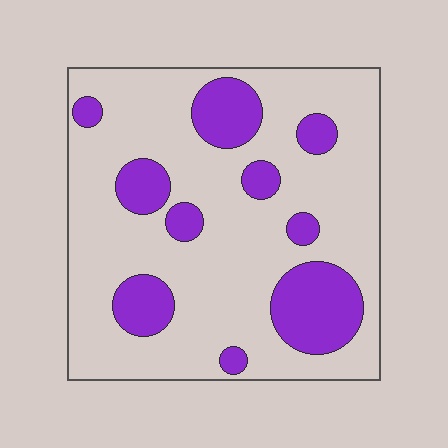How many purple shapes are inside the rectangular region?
10.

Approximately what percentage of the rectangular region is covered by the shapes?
Approximately 25%.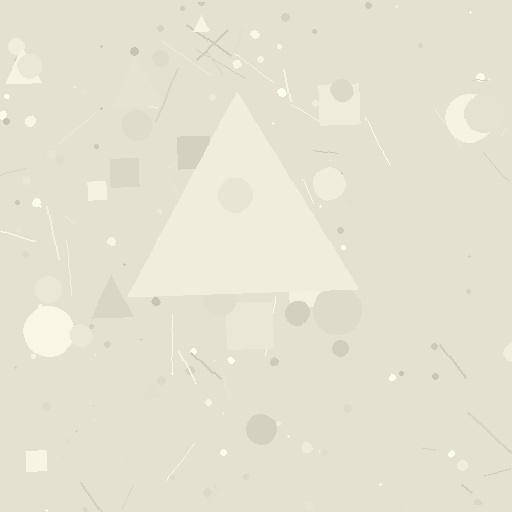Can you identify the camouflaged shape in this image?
The camouflaged shape is a triangle.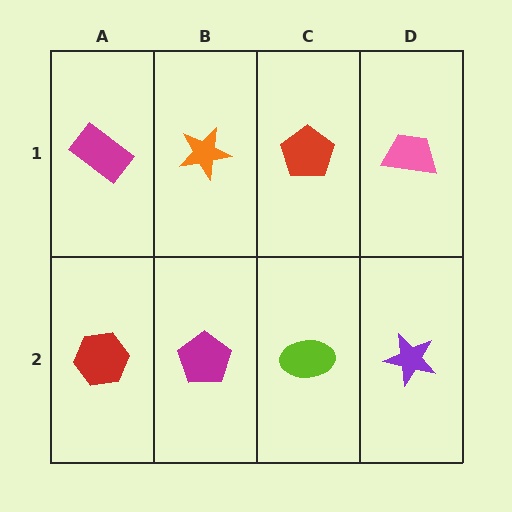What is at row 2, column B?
A magenta pentagon.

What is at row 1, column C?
A red pentagon.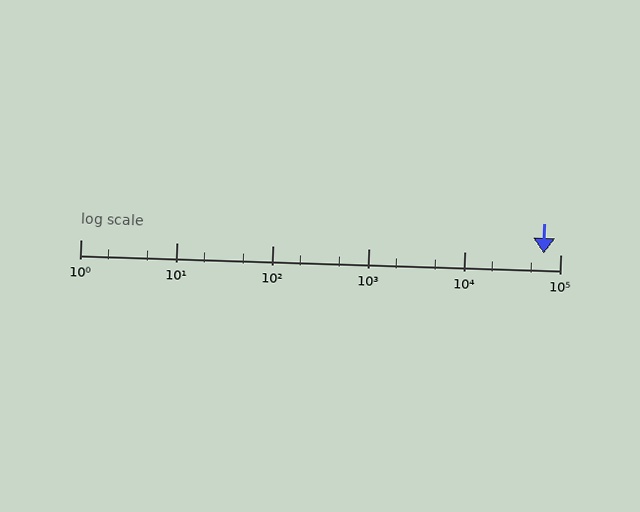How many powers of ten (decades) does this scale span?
The scale spans 5 decades, from 1 to 100000.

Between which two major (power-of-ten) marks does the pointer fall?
The pointer is between 10000 and 100000.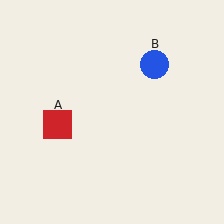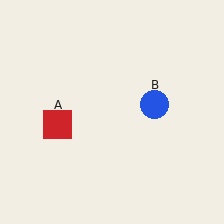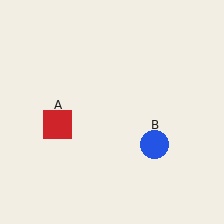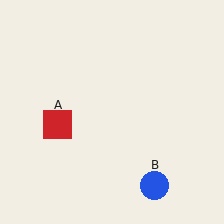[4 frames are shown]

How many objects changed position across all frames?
1 object changed position: blue circle (object B).